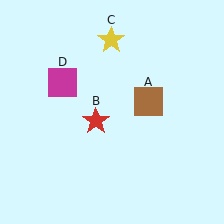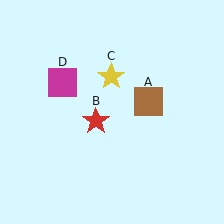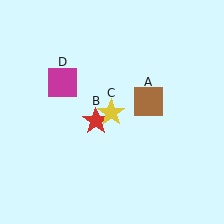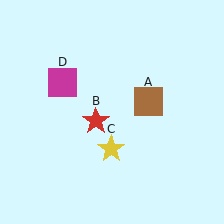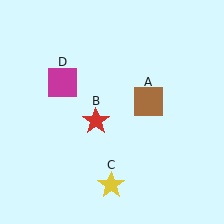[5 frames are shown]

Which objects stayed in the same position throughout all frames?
Brown square (object A) and red star (object B) and magenta square (object D) remained stationary.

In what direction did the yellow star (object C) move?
The yellow star (object C) moved down.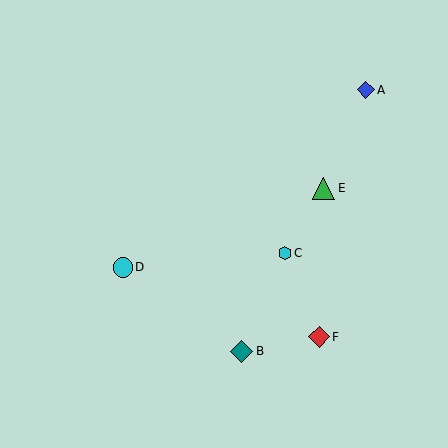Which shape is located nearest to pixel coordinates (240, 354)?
The teal diamond (labeled B) at (241, 352) is nearest to that location.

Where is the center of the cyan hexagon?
The center of the cyan hexagon is at (285, 253).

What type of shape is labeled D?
Shape D is a cyan circle.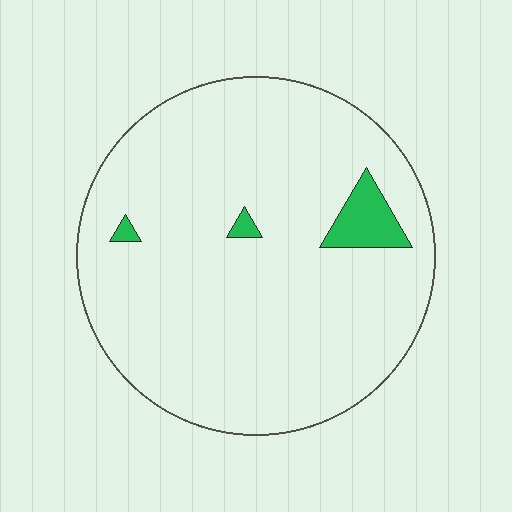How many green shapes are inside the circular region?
3.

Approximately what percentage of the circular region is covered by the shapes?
Approximately 5%.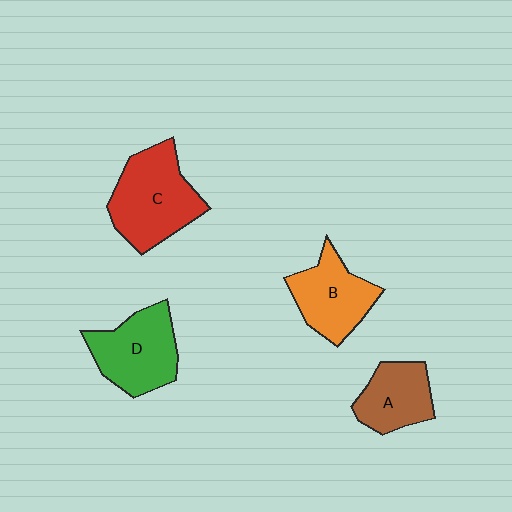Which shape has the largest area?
Shape C (red).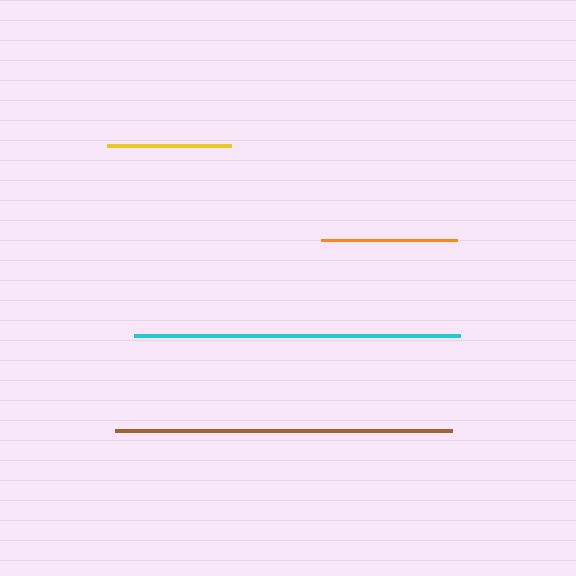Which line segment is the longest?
The brown line is the longest at approximately 336 pixels.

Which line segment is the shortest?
The yellow line is the shortest at approximately 124 pixels.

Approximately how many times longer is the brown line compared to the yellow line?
The brown line is approximately 2.7 times the length of the yellow line.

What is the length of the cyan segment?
The cyan segment is approximately 326 pixels long.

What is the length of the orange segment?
The orange segment is approximately 136 pixels long.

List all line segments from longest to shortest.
From longest to shortest: brown, cyan, orange, yellow.